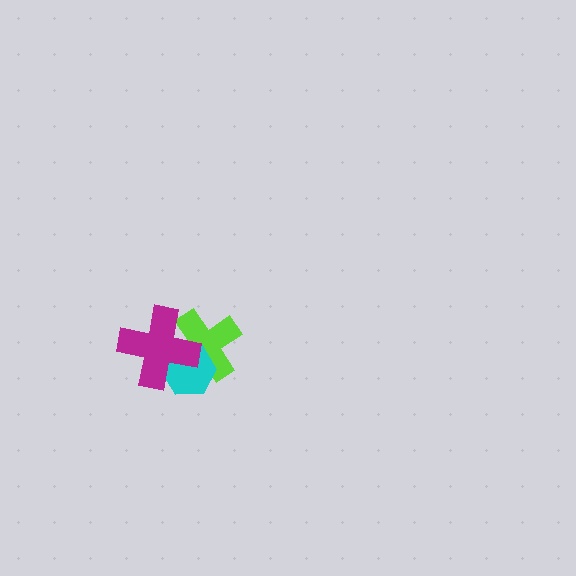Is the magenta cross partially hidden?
No, no other shape covers it.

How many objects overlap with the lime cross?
2 objects overlap with the lime cross.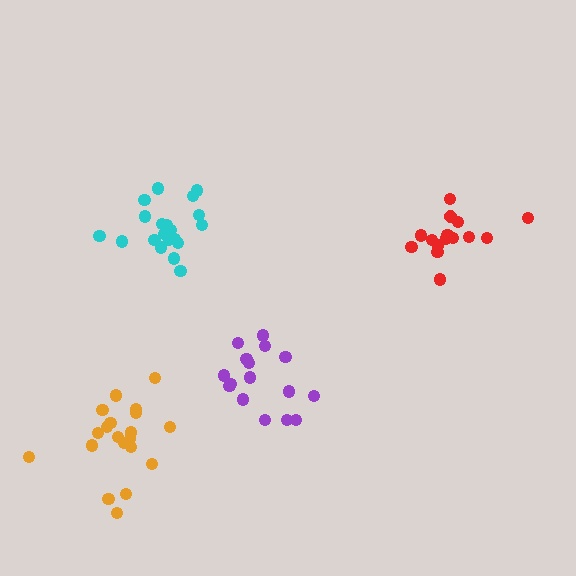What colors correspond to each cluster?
The clusters are colored: cyan, orange, red, purple.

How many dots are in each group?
Group 1: 21 dots, Group 2: 20 dots, Group 3: 15 dots, Group 4: 16 dots (72 total).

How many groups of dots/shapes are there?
There are 4 groups.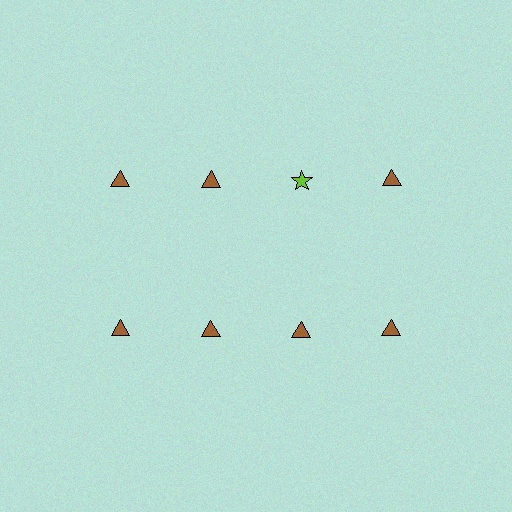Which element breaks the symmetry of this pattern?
The lime star in the top row, center column breaks the symmetry. All other shapes are brown triangles.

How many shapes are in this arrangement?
There are 8 shapes arranged in a grid pattern.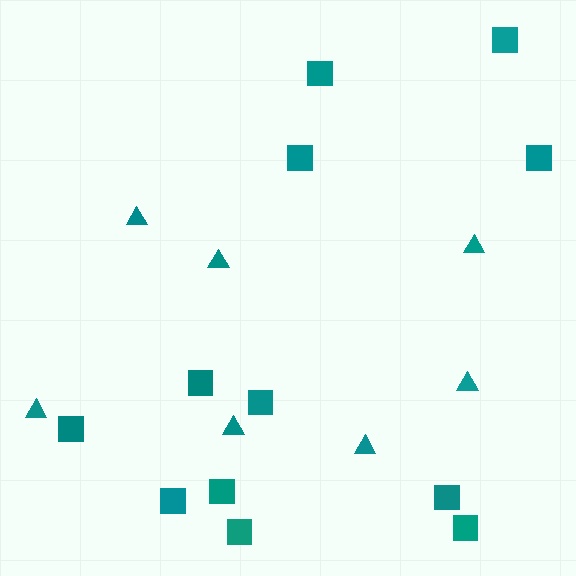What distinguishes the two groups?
There are 2 groups: one group of squares (12) and one group of triangles (7).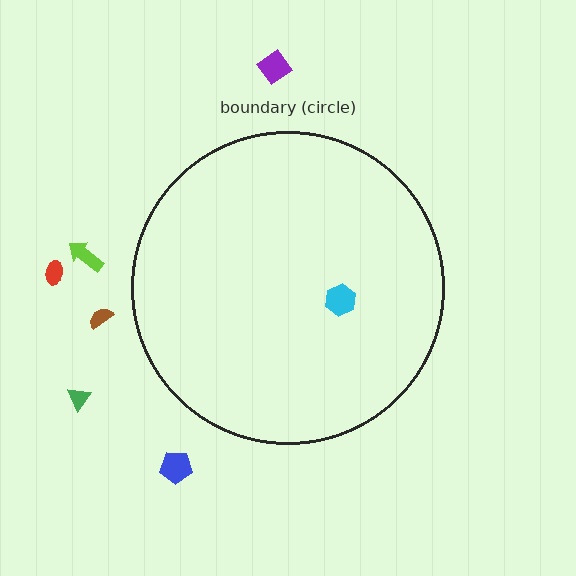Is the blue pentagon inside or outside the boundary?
Outside.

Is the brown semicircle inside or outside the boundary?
Outside.